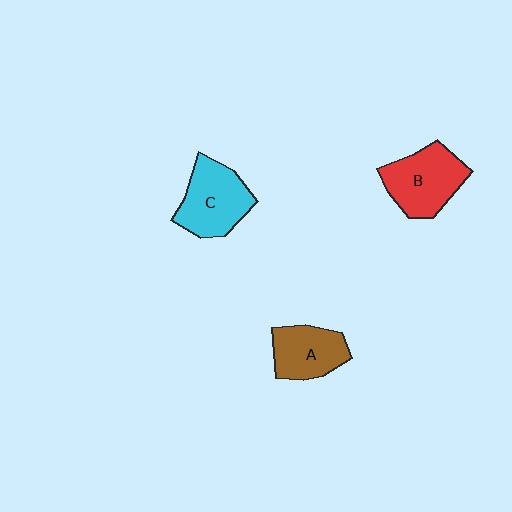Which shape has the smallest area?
Shape A (brown).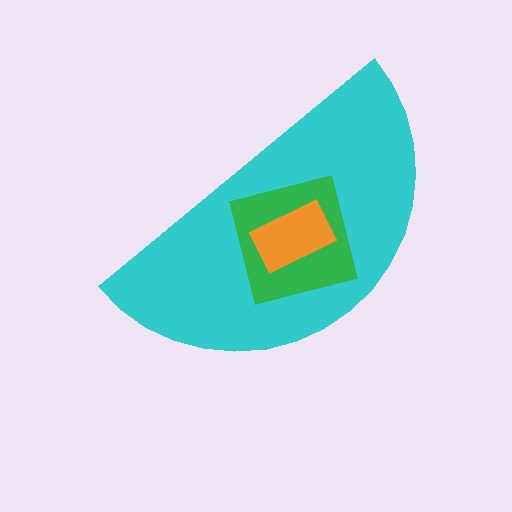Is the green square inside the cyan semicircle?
Yes.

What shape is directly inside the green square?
The orange rectangle.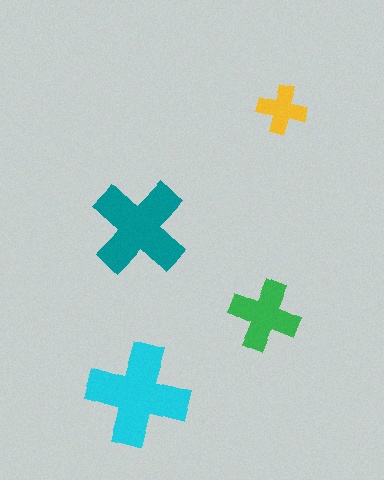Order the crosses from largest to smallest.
the cyan one, the teal one, the green one, the yellow one.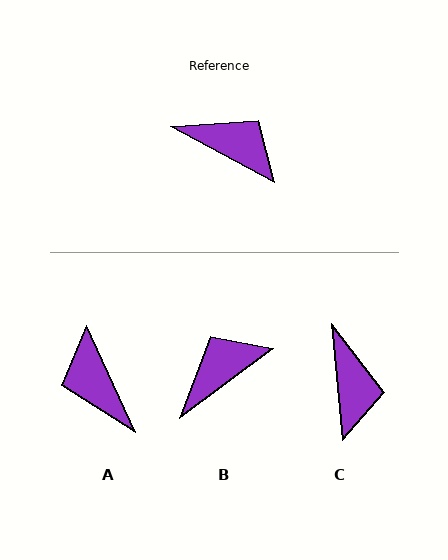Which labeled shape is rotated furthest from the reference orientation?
A, about 144 degrees away.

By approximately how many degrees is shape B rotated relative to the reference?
Approximately 65 degrees counter-clockwise.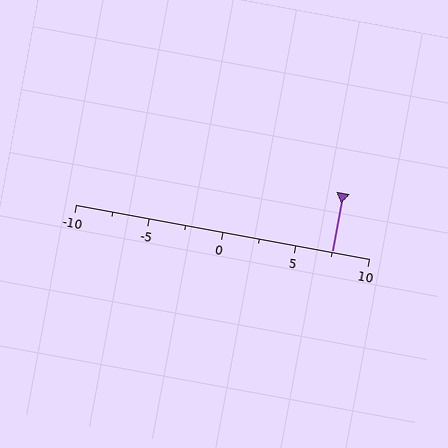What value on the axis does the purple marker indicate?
The marker indicates approximately 7.5.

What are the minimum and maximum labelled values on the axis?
The axis runs from -10 to 10.